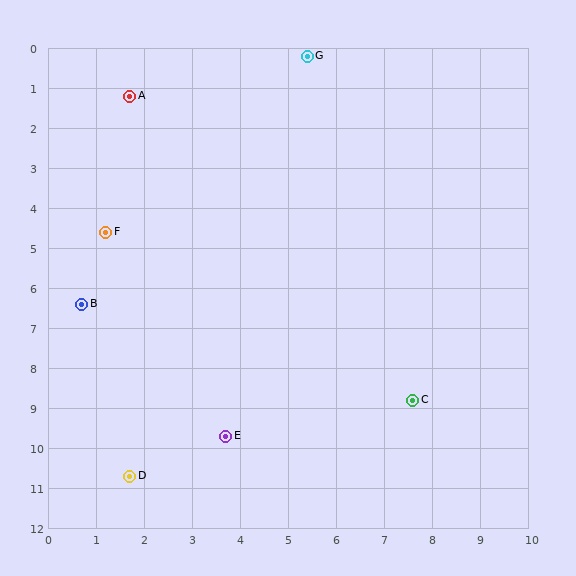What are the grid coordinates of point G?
Point G is at approximately (5.4, 0.2).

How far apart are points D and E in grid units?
Points D and E are about 2.2 grid units apart.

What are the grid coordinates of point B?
Point B is at approximately (0.7, 6.4).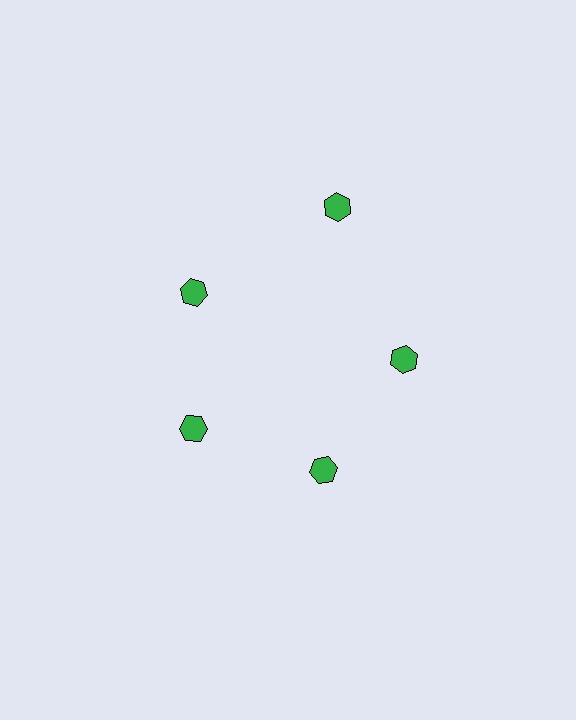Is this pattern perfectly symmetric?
No. The 5 green hexagons are arranged in a ring, but one element near the 1 o'clock position is pushed outward from the center, breaking the 5-fold rotational symmetry.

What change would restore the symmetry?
The symmetry would be restored by moving it inward, back onto the ring so that all 5 hexagons sit at equal angles and equal distance from the center.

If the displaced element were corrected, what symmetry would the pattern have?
It would have 5-fold rotational symmetry — the pattern would map onto itself every 72 degrees.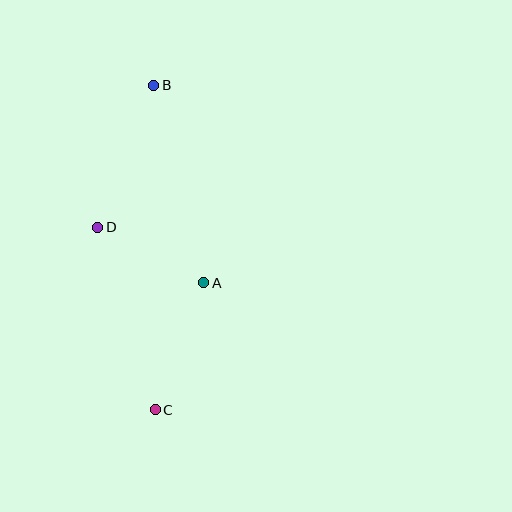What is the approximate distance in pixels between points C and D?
The distance between C and D is approximately 191 pixels.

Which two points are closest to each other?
Points A and D are closest to each other.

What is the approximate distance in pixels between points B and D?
The distance between B and D is approximately 152 pixels.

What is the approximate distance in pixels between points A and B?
The distance between A and B is approximately 204 pixels.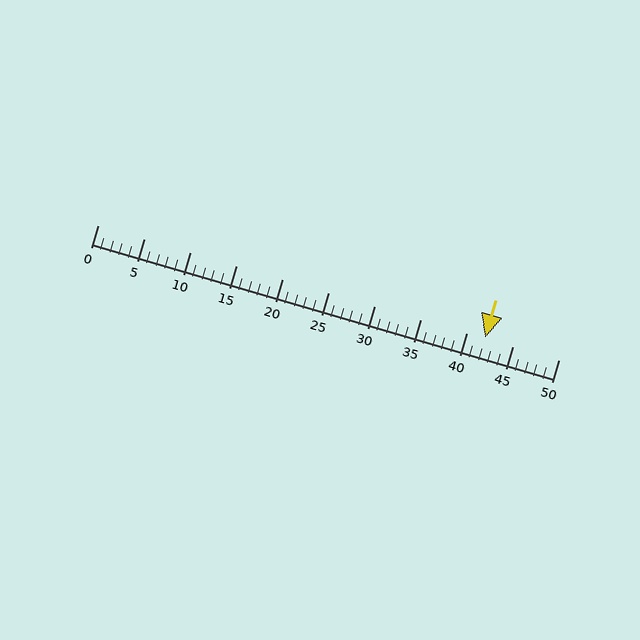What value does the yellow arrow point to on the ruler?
The yellow arrow points to approximately 42.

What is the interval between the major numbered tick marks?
The major tick marks are spaced 5 units apart.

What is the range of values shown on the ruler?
The ruler shows values from 0 to 50.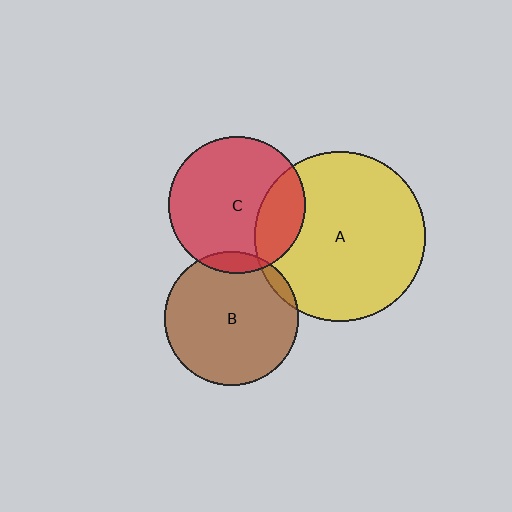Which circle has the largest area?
Circle A (yellow).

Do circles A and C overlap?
Yes.